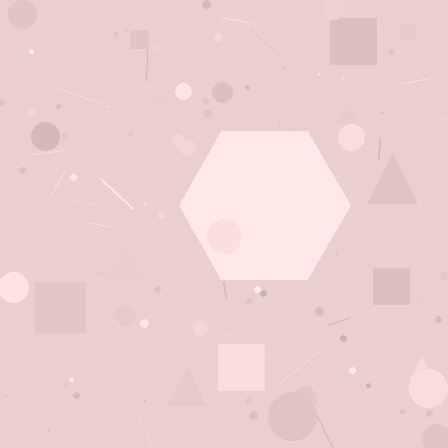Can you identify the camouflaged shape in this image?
The camouflaged shape is a hexagon.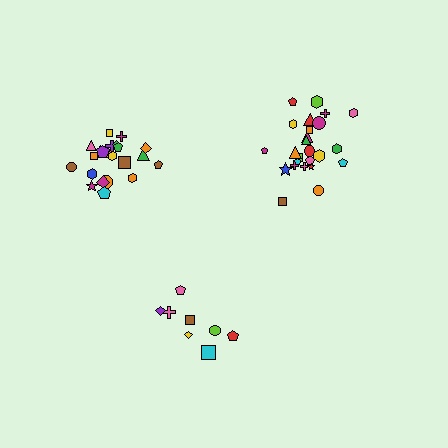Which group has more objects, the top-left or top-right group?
The top-right group.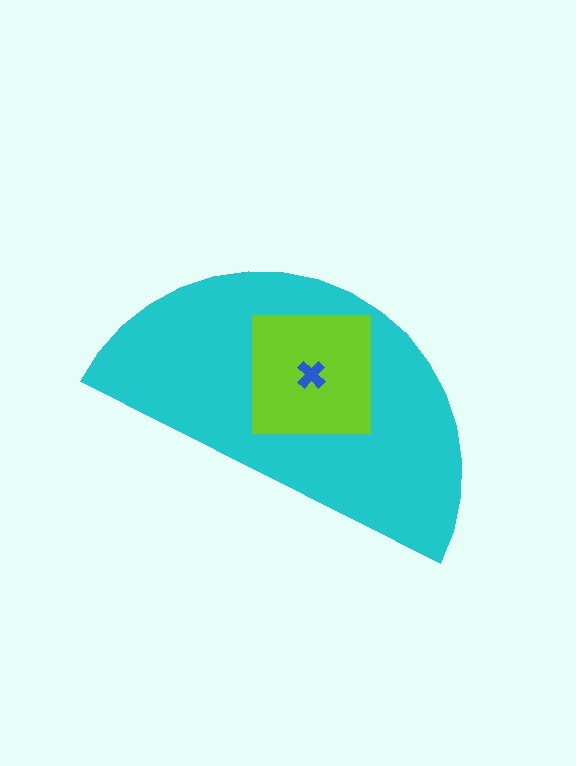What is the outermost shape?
The cyan semicircle.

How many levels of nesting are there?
3.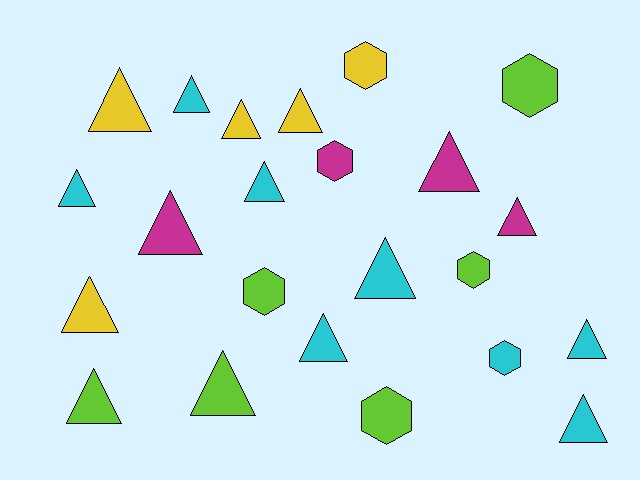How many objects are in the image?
There are 23 objects.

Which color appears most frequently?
Cyan, with 8 objects.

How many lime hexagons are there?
There are 4 lime hexagons.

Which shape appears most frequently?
Triangle, with 16 objects.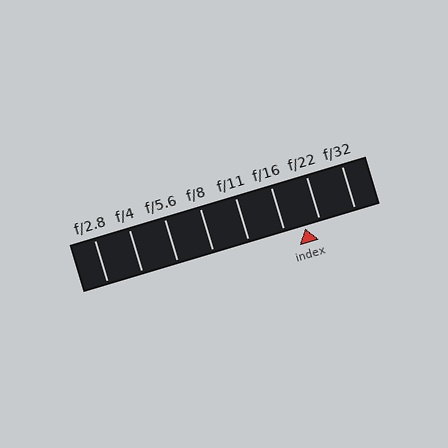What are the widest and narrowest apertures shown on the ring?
The widest aperture shown is f/2.8 and the narrowest is f/32.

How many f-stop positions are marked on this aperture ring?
There are 8 f-stop positions marked.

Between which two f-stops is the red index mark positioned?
The index mark is between f/16 and f/22.